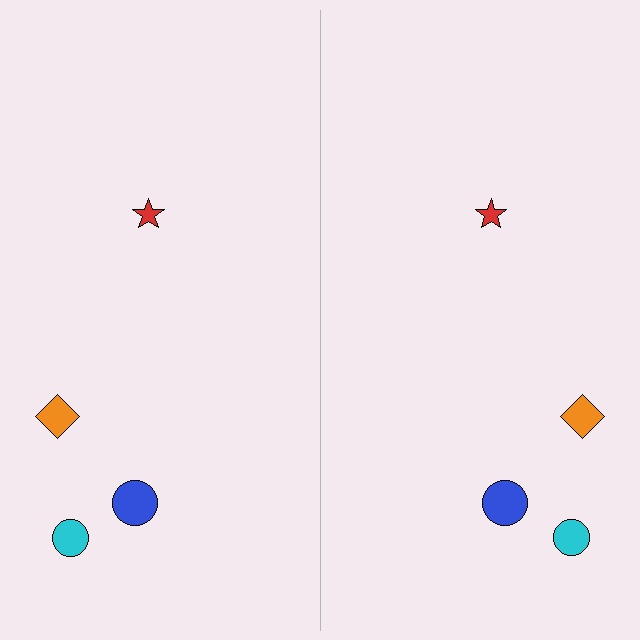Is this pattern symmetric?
Yes, this pattern has bilateral (reflection) symmetry.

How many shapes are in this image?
There are 8 shapes in this image.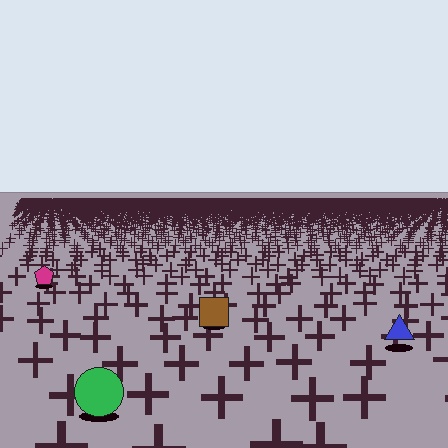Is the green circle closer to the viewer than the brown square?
Yes. The green circle is closer — you can tell from the texture gradient: the ground texture is coarser near it.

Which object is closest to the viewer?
The green circle is closest. The texture marks near it are larger and more spread out.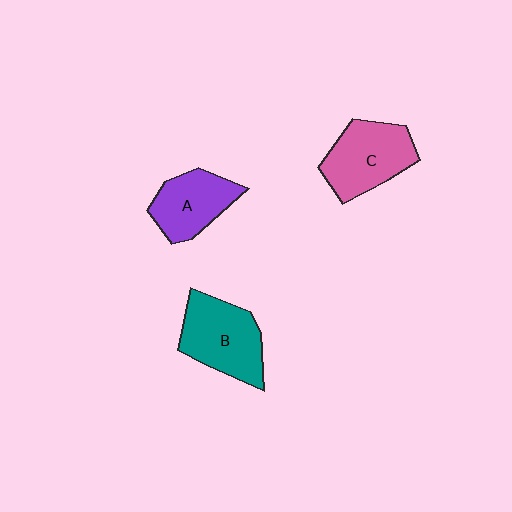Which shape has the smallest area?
Shape A (purple).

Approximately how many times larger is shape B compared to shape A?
Approximately 1.2 times.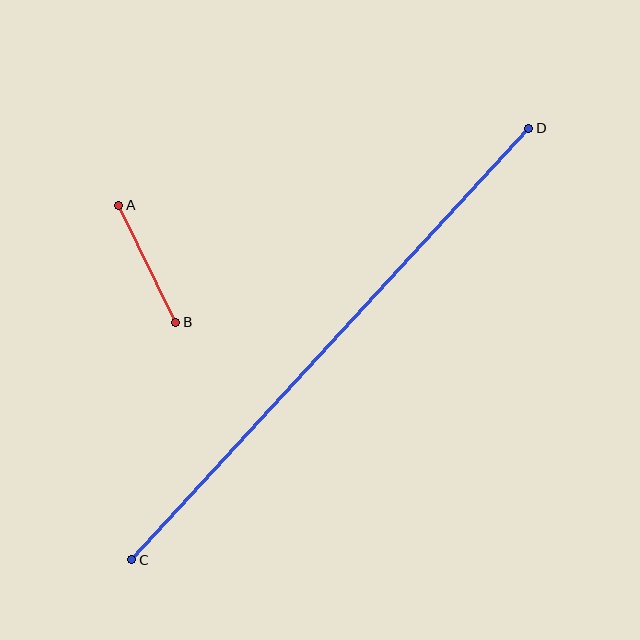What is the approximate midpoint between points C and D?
The midpoint is at approximately (330, 344) pixels.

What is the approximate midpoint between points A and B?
The midpoint is at approximately (147, 264) pixels.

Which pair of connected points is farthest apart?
Points C and D are farthest apart.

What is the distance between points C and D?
The distance is approximately 587 pixels.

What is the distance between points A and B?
The distance is approximately 130 pixels.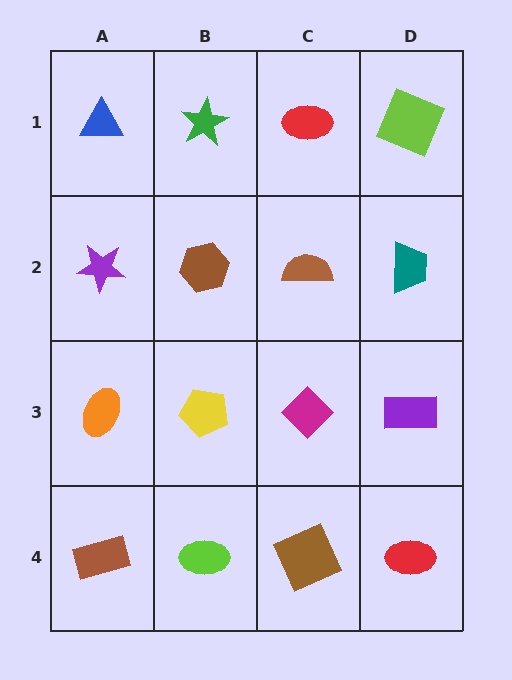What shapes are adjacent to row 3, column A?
A purple star (row 2, column A), a brown rectangle (row 4, column A), a yellow pentagon (row 3, column B).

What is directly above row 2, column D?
A lime square.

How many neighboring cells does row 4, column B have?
3.